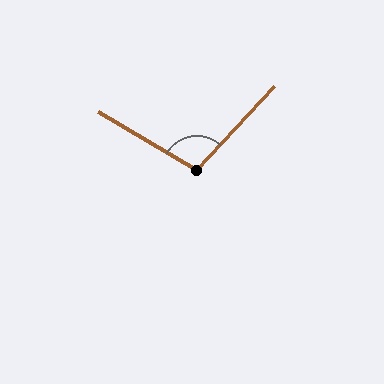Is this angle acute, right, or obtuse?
It is obtuse.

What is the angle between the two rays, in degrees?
Approximately 102 degrees.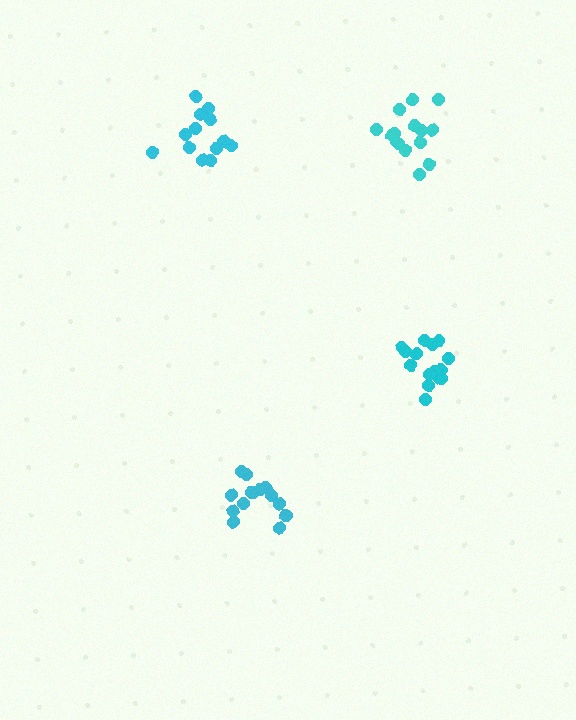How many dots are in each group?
Group 1: 15 dots, Group 2: 14 dots, Group 3: 15 dots, Group 4: 13 dots (57 total).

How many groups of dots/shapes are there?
There are 4 groups.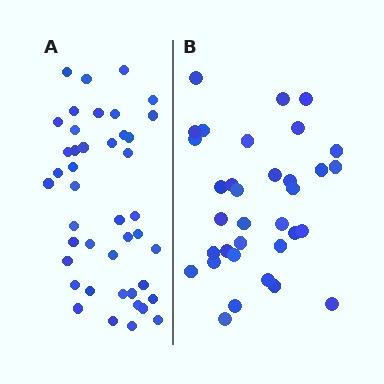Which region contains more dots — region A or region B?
Region A (the left region) has more dots.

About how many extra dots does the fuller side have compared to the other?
Region A has roughly 8 or so more dots than region B.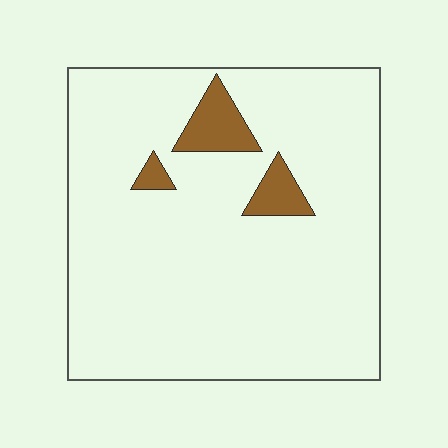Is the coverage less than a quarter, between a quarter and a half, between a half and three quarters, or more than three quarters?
Less than a quarter.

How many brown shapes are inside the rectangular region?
3.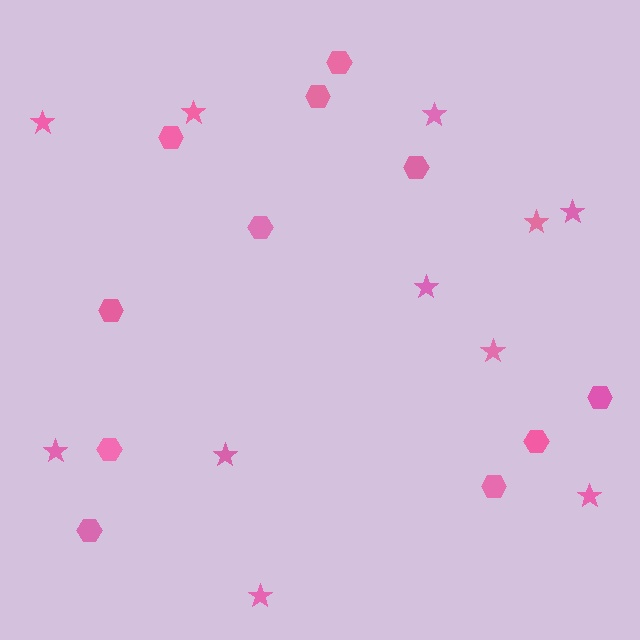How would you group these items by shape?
There are 2 groups: one group of stars (11) and one group of hexagons (11).